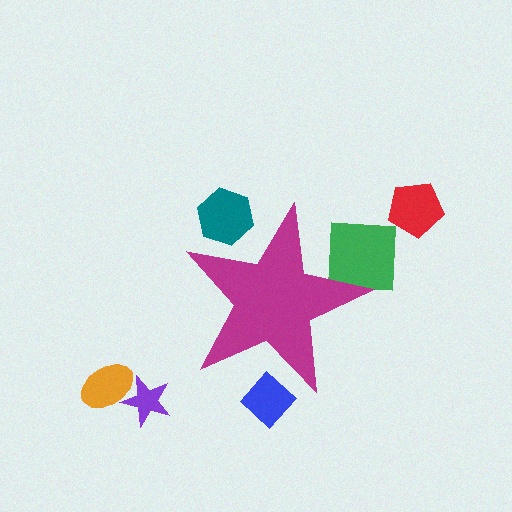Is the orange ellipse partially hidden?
No, the orange ellipse is fully visible.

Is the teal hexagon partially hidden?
Yes, the teal hexagon is partially hidden behind the magenta star.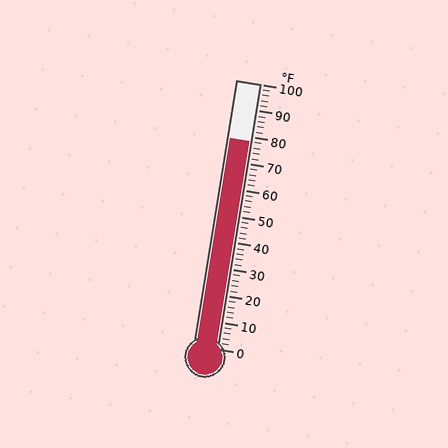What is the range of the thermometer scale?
The thermometer scale ranges from 0°F to 100°F.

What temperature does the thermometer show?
The thermometer shows approximately 78°F.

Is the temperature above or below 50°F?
The temperature is above 50°F.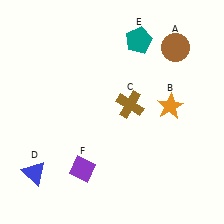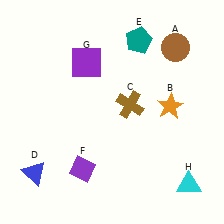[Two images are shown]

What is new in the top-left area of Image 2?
A purple square (G) was added in the top-left area of Image 2.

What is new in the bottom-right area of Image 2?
A cyan triangle (H) was added in the bottom-right area of Image 2.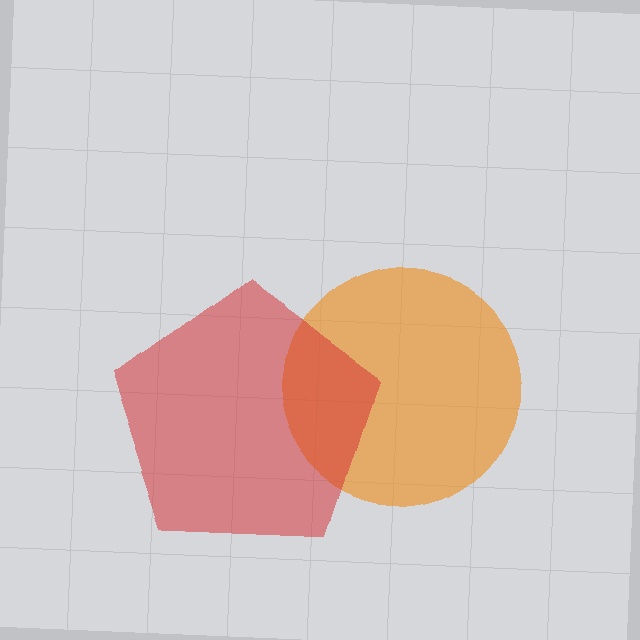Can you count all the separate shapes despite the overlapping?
Yes, there are 2 separate shapes.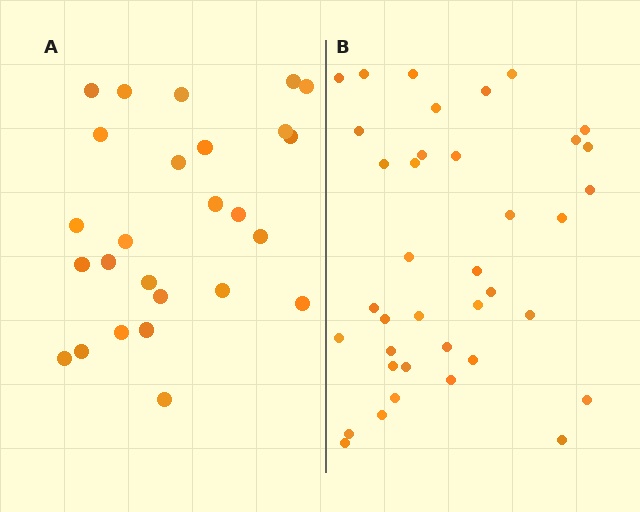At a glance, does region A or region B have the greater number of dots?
Region B (the right region) has more dots.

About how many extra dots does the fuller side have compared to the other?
Region B has roughly 12 or so more dots than region A.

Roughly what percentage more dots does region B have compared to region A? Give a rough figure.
About 45% more.